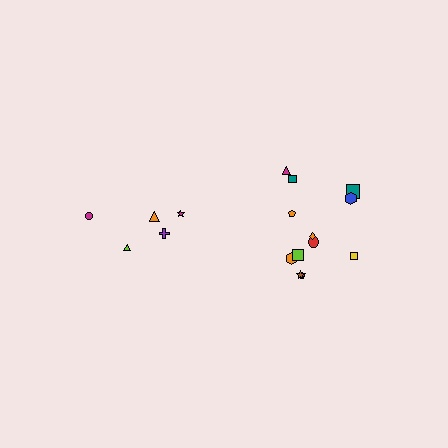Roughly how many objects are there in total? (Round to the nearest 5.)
Roughly 15 objects in total.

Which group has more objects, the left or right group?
The right group.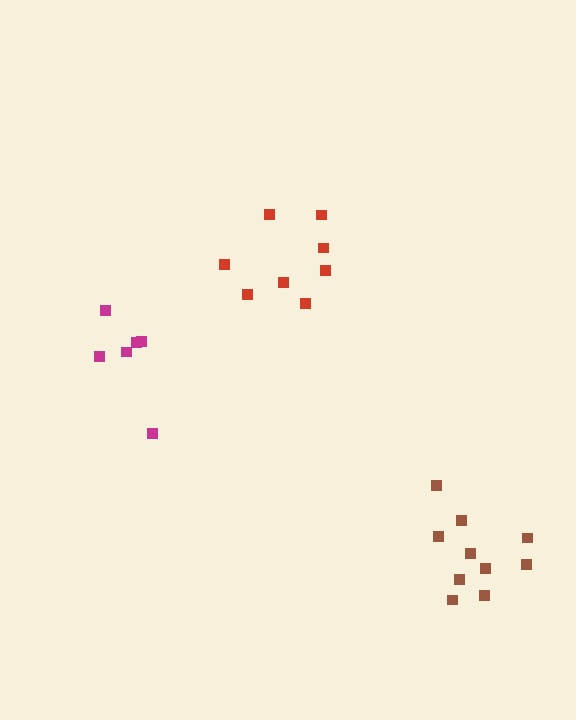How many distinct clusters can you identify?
There are 3 distinct clusters.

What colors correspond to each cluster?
The clusters are colored: red, brown, magenta.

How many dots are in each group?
Group 1: 8 dots, Group 2: 10 dots, Group 3: 6 dots (24 total).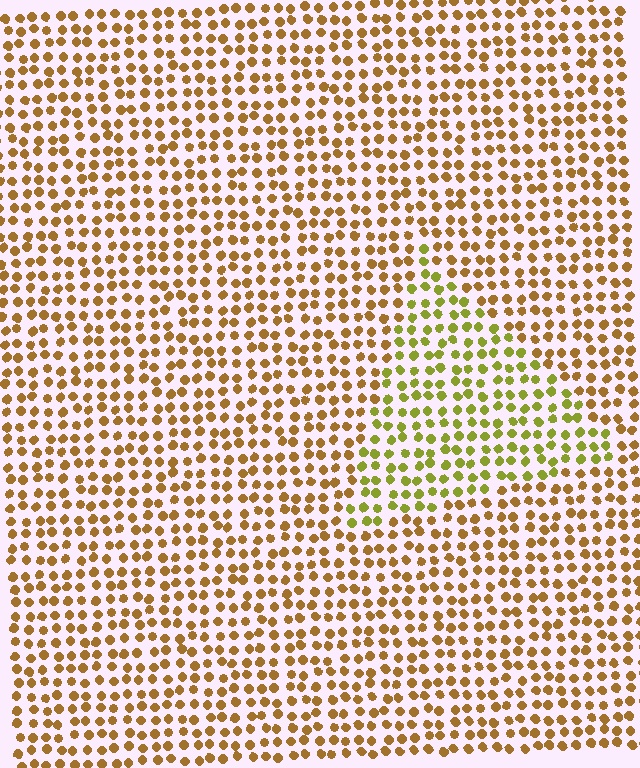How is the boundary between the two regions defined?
The boundary is defined purely by a slight shift in hue (about 36 degrees). Spacing, size, and orientation are identical on both sides.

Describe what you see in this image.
The image is filled with small brown elements in a uniform arrangement. A triangle-shaped region is visible where the elements are tinted to a slightly different hue, forming a subtle color boundary.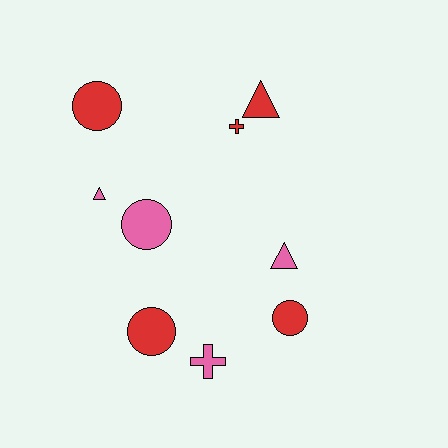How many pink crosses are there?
There is 1 pink cross.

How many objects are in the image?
There are 9 objects.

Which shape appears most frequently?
Circle, with 4 objects.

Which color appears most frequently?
Red, with 5 objects.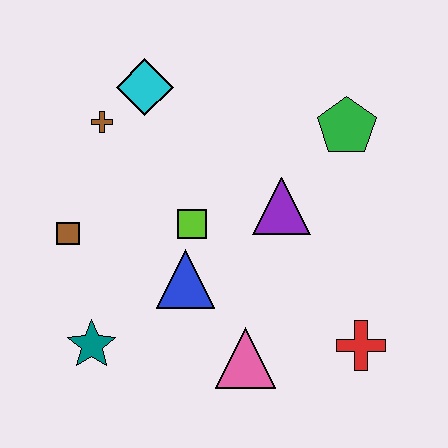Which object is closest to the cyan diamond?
The brown cross is closest to the cyan diamond.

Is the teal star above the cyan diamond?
No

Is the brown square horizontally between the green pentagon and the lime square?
No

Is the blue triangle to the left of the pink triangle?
Yes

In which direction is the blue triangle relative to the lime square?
The blue triangle is below the lime square.